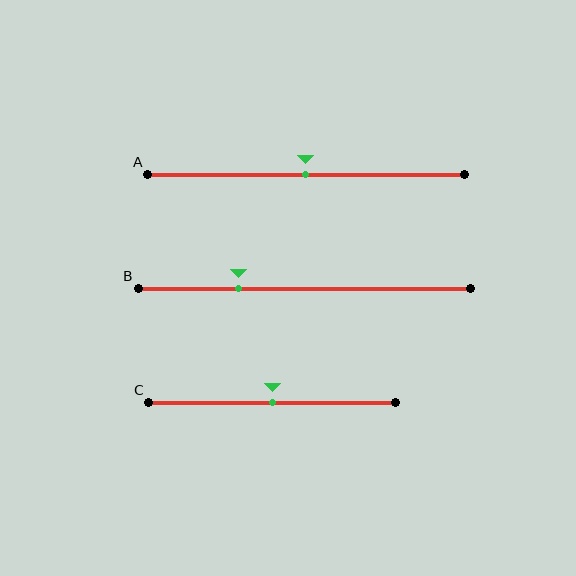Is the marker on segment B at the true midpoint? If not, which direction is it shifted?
No, the marker on segment B is shifted to the left by about 20% of the segment length.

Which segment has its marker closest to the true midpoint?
Segment A has its marker closest to the true midpoint.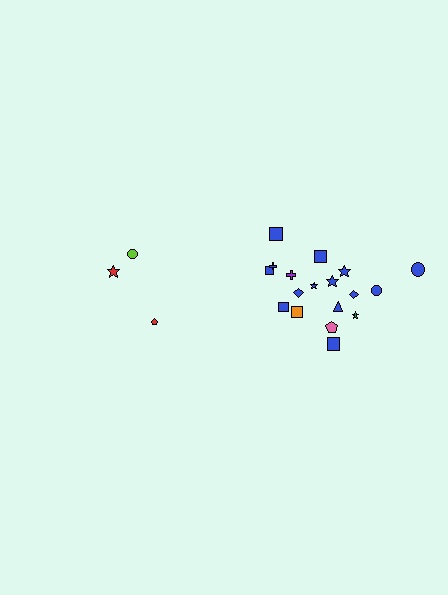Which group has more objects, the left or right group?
The right group.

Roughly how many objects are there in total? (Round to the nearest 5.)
Roughly 20 objects in total.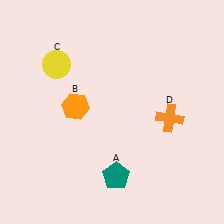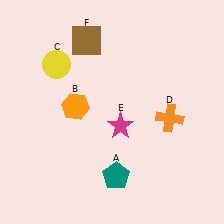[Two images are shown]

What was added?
A magenta star (E), a brown square (F) were added in Image 2.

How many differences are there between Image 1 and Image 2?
There are 2 differences between the two images.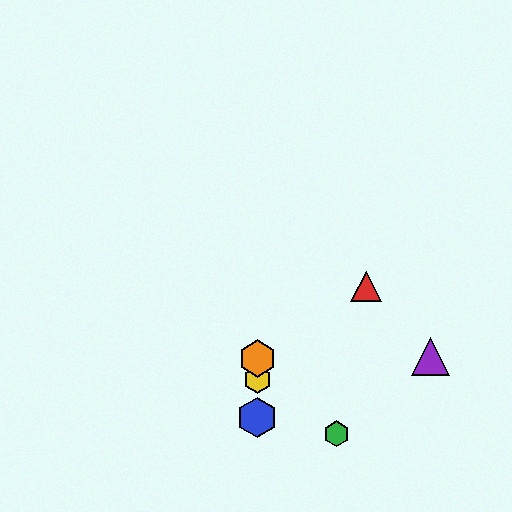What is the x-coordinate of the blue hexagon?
The blue hexagon is at x≈257.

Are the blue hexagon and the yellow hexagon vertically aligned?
Yes, both are at x≈257.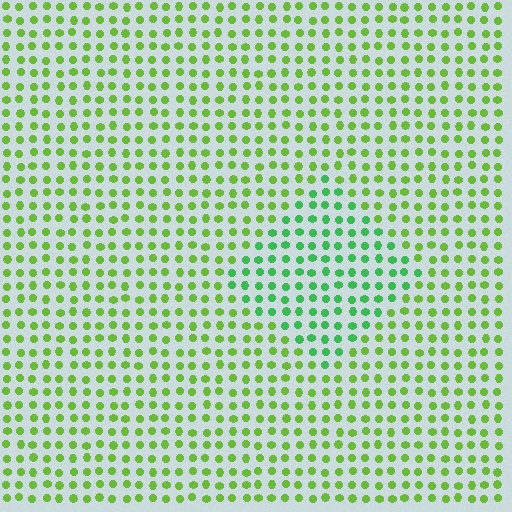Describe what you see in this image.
The image is filled with small lime elements in a uniform arrangement. A diamond-shaped region is visible where the elements are tinted to a slightly different hue, forming a subtle color boundary.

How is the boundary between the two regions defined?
The boundary is defined purely by a slight shift in hue (about 35 degrees). Spacing, size, and orientation are identical on both sides.